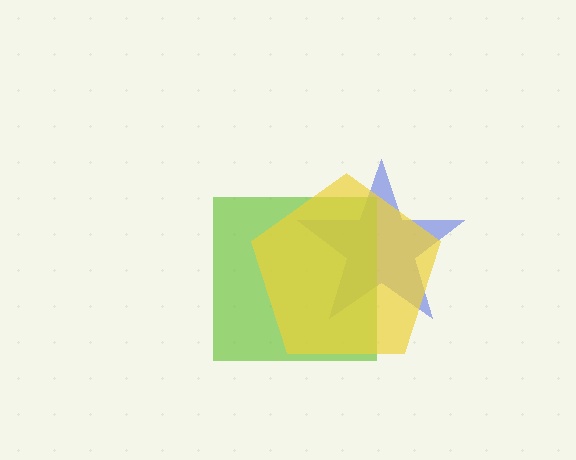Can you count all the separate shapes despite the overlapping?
Yes, there are 3 separate shapes.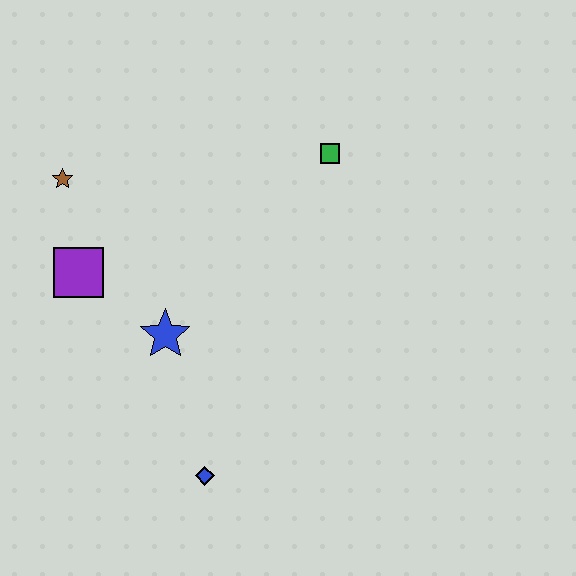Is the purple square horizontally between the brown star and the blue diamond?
Yes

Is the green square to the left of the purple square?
No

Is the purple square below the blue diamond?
No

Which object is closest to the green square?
The blue star is closest to the green square.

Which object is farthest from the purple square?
The green square is farthest from the purple square.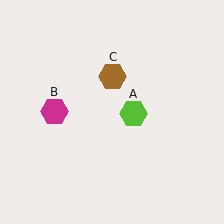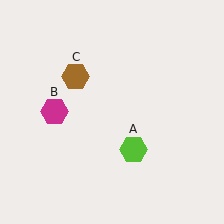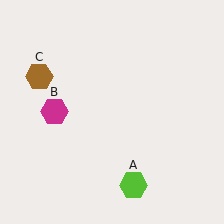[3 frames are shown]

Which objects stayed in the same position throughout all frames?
Magenta hexagon (object B) remained stationary.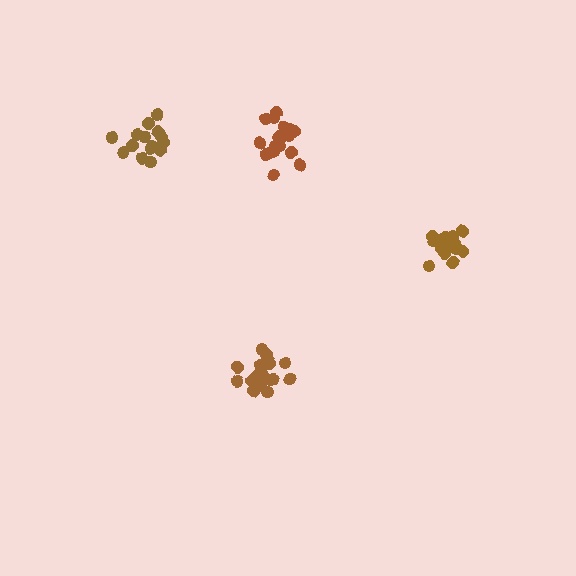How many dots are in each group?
Group 1: 18 dots, Group 2: 15 dots, Group 3: 15 dots, Group 4: 21 dots (69 total).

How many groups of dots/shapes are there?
There are 4 groups.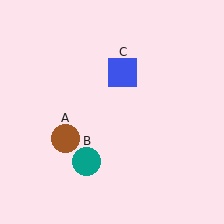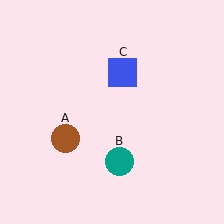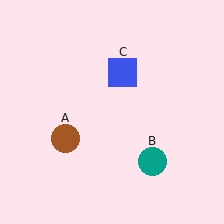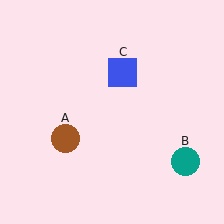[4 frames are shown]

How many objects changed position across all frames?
1 object changed position: teal circle (object B).